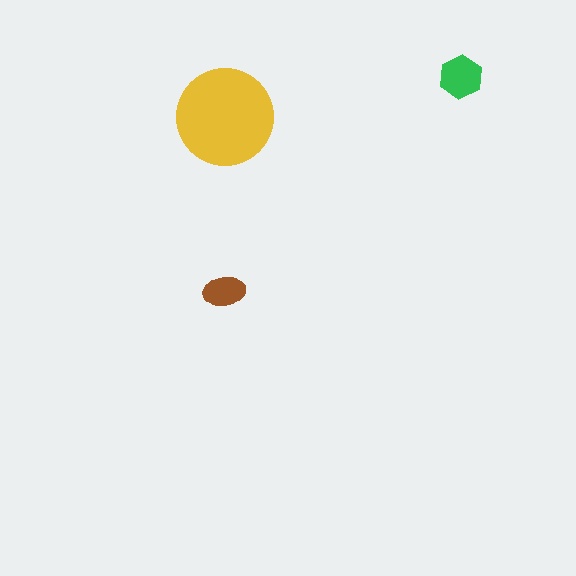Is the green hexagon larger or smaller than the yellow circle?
Smaller.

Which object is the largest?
The yellow circle.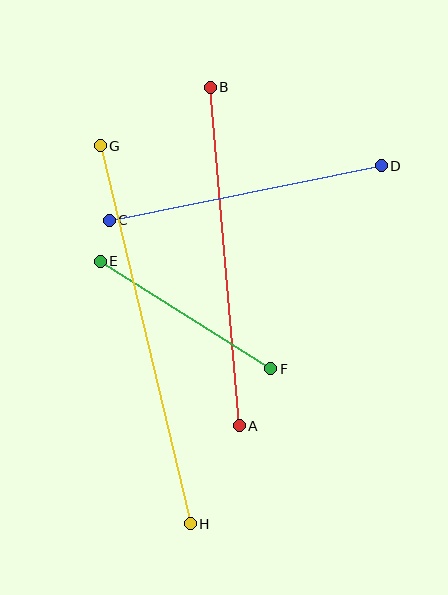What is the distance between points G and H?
The distance is approximately 388 pixels.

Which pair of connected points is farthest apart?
Points G and H are farthest apart.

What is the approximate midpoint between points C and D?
The midpoint is at approximately (245, 193) pixels.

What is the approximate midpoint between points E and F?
The midpoint is at approximately (185, 315) pixels.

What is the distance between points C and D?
The distance is approximately 277 pixels.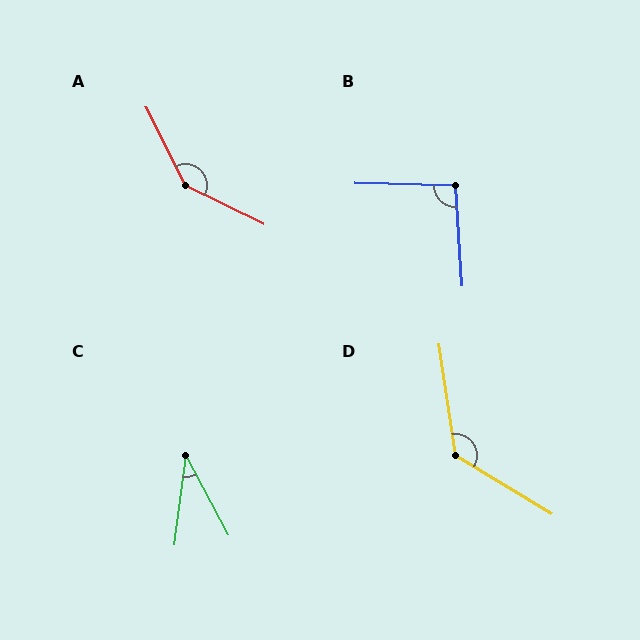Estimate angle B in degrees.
Approximately 95 degrees.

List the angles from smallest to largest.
C (35°), B (95°), D (130°), A (143°).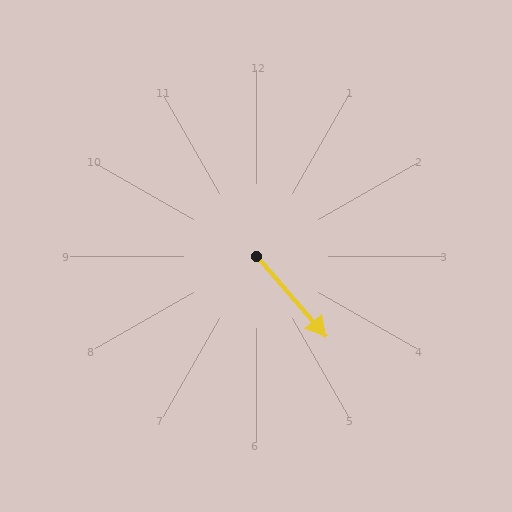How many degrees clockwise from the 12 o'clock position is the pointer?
Approximately 139 degrees.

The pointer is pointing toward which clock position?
Roughly 5 o'clock.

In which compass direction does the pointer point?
Southeast.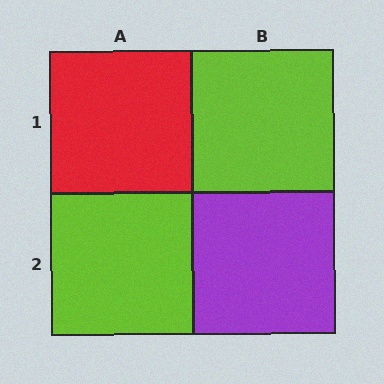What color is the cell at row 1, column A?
Red.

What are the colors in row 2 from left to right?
Lime, purple.